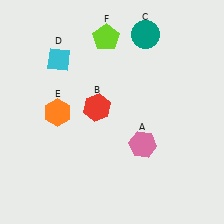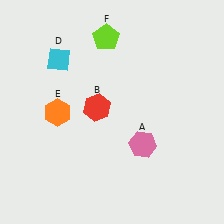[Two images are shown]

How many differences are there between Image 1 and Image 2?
There is 1 difference between the two images.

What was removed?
The teal circle (C) was removed in Image 2.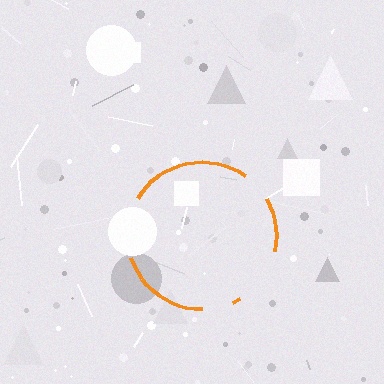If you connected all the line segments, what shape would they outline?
They would outline a circle.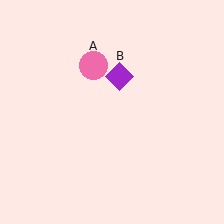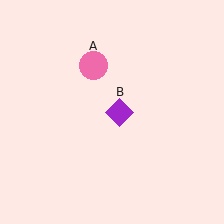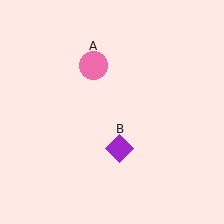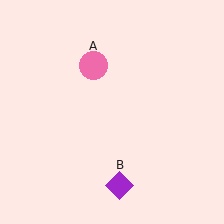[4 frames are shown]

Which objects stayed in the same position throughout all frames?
Pink circle (object A) remained stationary.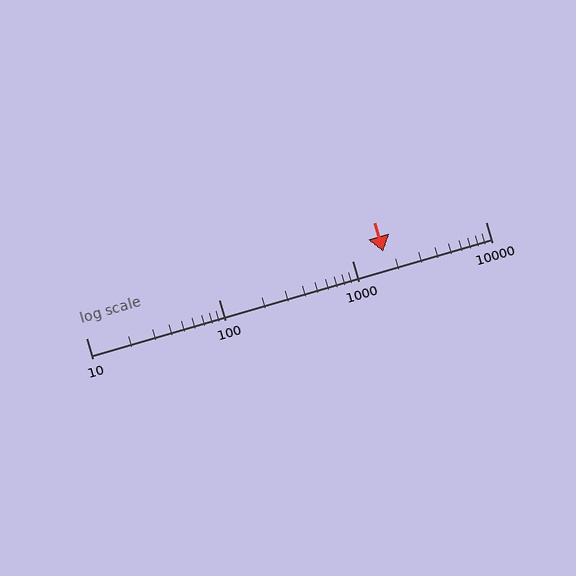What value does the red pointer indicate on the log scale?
The pointer indicates approximately 1700.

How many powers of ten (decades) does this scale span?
The scale spans 3 decades, from 10 to 10000.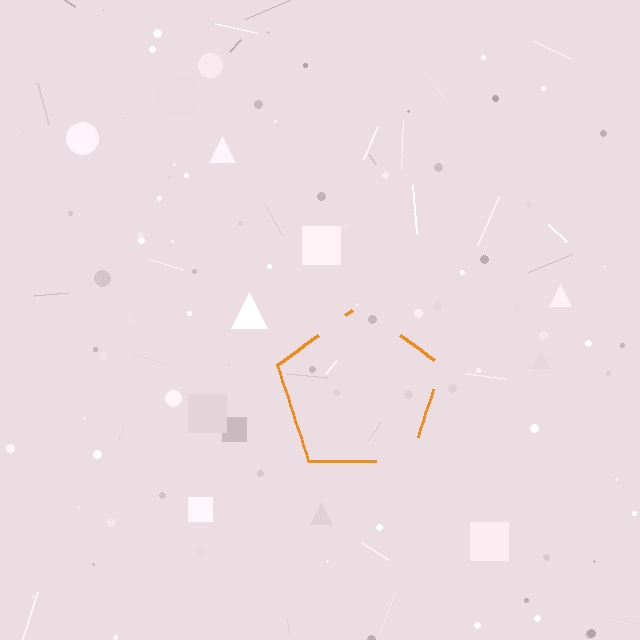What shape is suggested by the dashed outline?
The dashed outline suggests a pentagon.